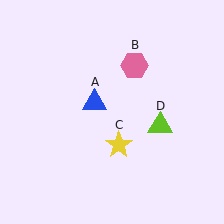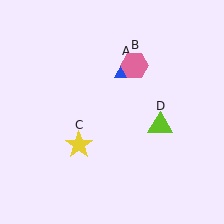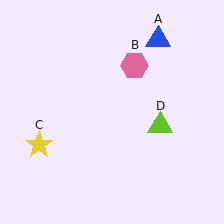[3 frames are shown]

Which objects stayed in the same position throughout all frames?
Pink hexagon (object B) and lime triangle (object D) remained stationary.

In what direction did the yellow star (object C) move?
The yellow star (object C) moved left.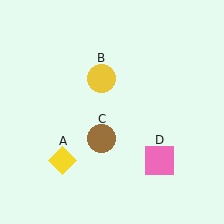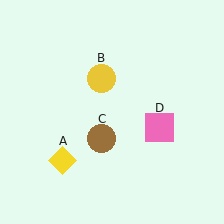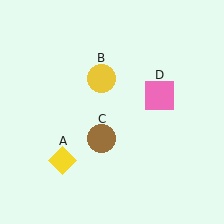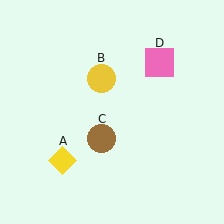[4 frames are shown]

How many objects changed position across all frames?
1 object changed position: pink square (object D).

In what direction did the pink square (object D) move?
The pink square (object D) moved up.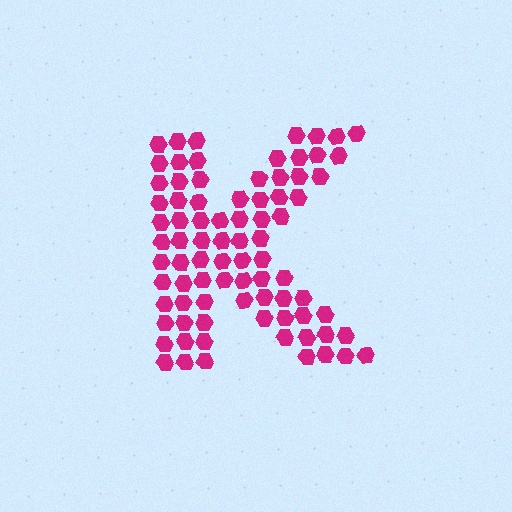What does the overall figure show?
The overall figure shows the letter K.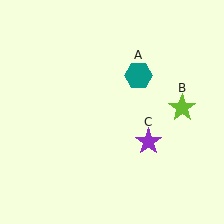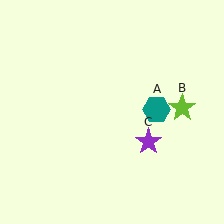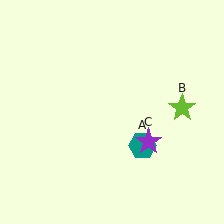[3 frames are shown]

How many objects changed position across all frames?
1 object changed position: teal hexagon (object A).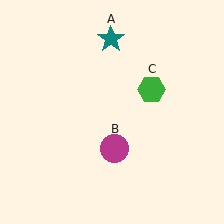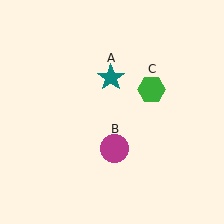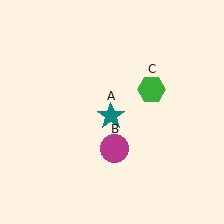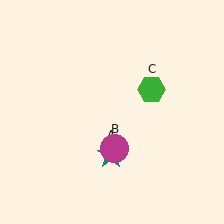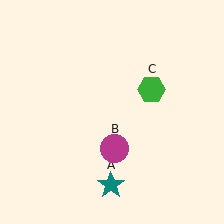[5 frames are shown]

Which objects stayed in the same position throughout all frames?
Magenta circle (object B) and green hexagon (object C) remained stationary.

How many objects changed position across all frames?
1 object changed position: teal star (object A).